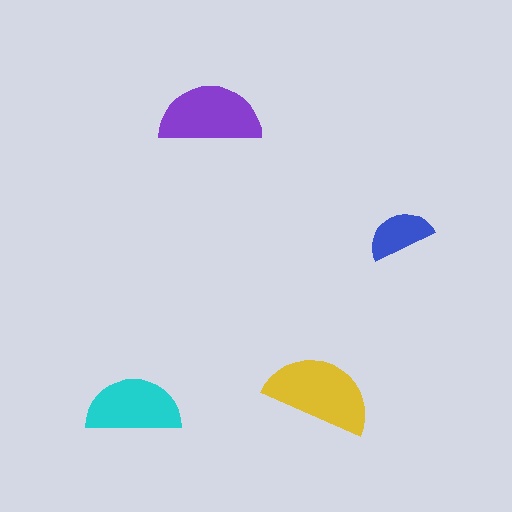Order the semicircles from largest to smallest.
the yellow one, the purple one, the cyan one, the blue one.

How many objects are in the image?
There are 4 objects in the image.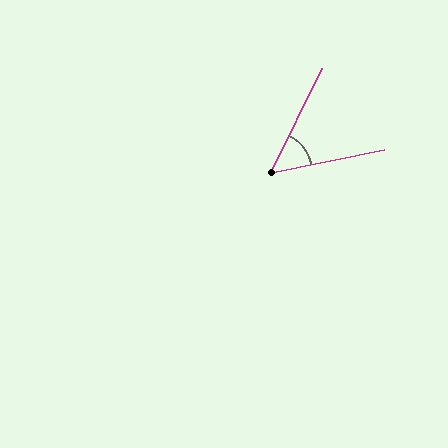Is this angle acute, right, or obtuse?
It is acute.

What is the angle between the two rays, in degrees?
Approximately 53 degrees.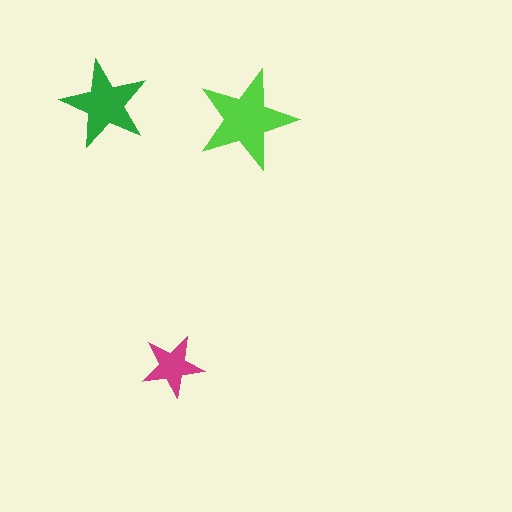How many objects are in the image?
There are 3 objects in the image.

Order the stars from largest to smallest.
the lime one, the green one, the magenta one.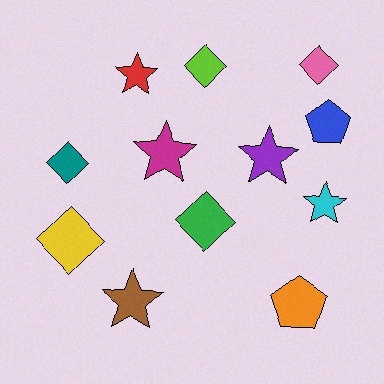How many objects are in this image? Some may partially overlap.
There are 12 objects.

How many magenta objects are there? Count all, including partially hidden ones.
There is 1 magenta object.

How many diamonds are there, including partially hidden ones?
There are 5 diamonds.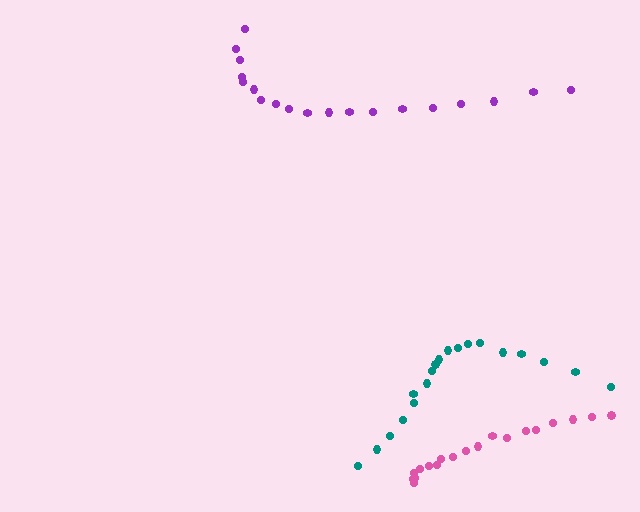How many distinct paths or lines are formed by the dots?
There are 3 distinct paths.